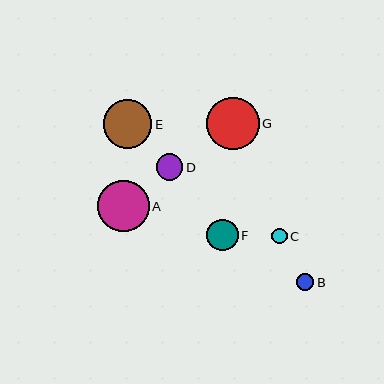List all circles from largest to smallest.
From largest to smallest: G, A, E, F, D, B, C.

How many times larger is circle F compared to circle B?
Circle F is approximately 1.9 times the size of circle B.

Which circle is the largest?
Circle G is the largest with a size of approximately 53 pixels.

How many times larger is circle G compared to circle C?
Circle G is approximately 3.4 times the size of circle C.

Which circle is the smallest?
Circle C is the smallest with a size of approximately 16 pixels.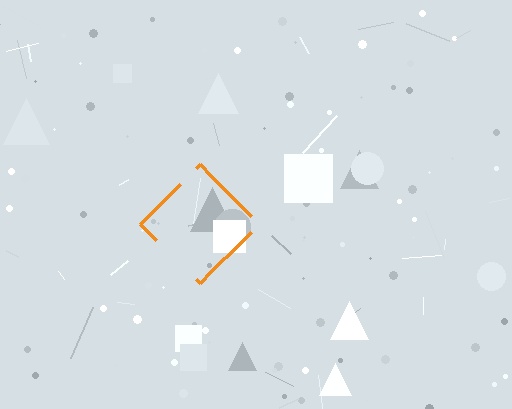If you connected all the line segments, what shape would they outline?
They would outline a diamond.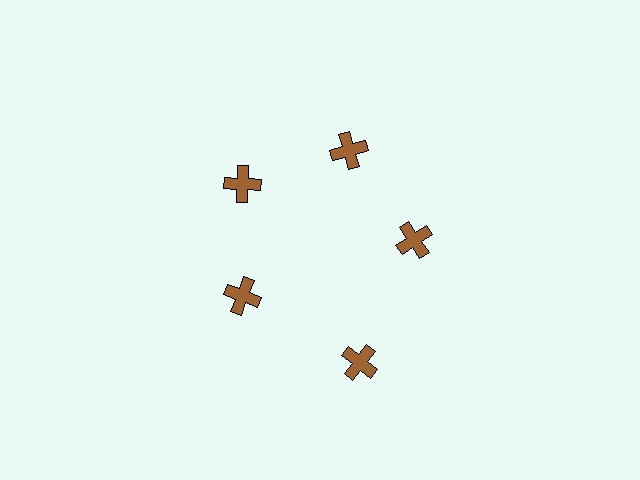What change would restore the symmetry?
The symmetry would be restored by moving it inward, back onto the ring so that all 5 crosses sit at equal angles and equal distance from the center.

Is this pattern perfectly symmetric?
No. The 5 brown crosses are arranged in a ring, but one element near the 5 o'clock position is pushed outward from the center, breaking the 5-fold rotational symmetry.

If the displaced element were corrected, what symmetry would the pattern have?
It would have 5-fold rotational symmetry — the pattern would map onto itself every 72 degrees.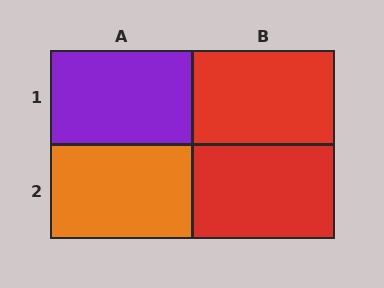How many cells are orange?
1 cell is orange.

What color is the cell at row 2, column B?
Red.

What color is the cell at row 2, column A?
Orange.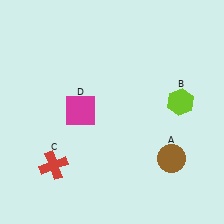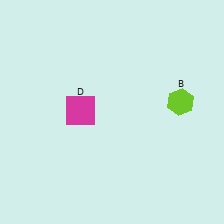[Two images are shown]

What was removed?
The red cross (C), the brown circle (A) were removed in Image 2.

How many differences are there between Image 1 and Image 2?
There are 2 differences between the two images.